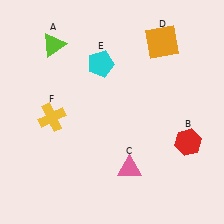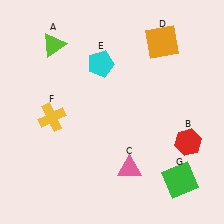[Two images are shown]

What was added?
A green square (G) was added in Image 2.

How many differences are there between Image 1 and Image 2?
There is 1 difference between the two images.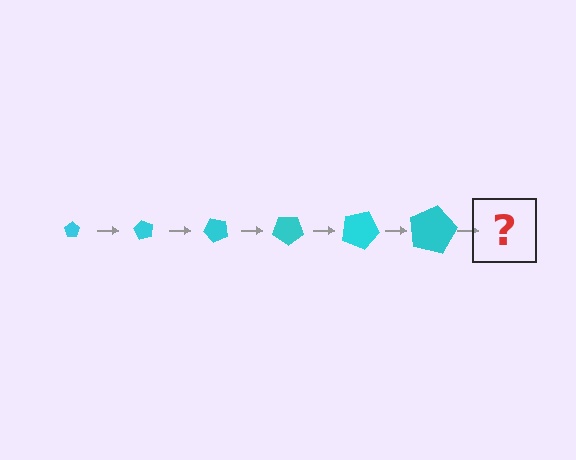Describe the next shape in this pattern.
It should be a pentagon, larger than the previous one and rotated 360 degrees from the start.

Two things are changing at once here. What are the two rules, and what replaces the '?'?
The two rules are that the pentagon grows larger each step and it rotates 60 degrees each step. The '?' should be a pentagon, larger than the previous one and rotated 360 degrees from the start.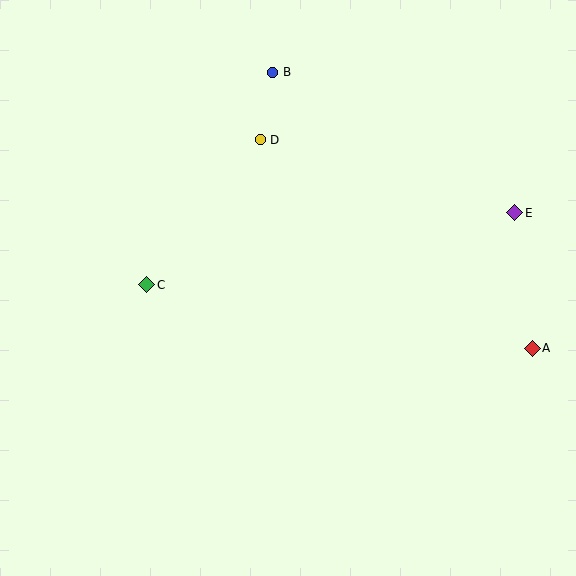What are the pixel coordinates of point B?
Point B is at (273, 72).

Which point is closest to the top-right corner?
Point E is closest to the top-right corner.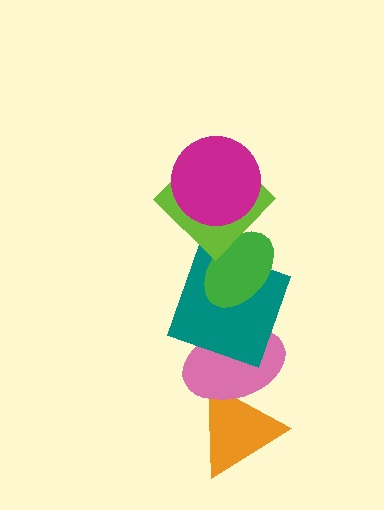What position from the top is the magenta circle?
The magenta circle is 1st from the top.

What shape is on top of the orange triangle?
The pink ellipse is on top of the orange triangle.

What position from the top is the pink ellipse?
The pink ellipse is 5th from the top.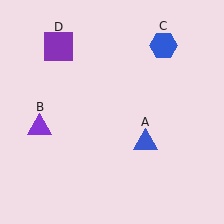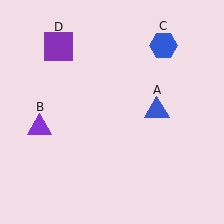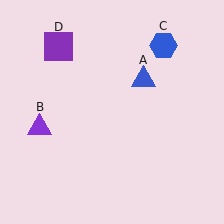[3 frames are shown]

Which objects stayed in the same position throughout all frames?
Purple triangle (object B) and blue hexagon (object C) and purple square (object D) remained stationary.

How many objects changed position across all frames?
1 object changed position: blue triangle (object A).